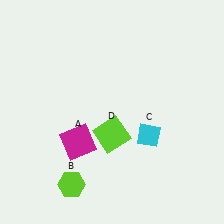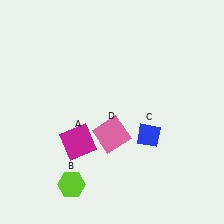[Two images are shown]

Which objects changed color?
C changed from cyan to blue. D changed from lime to pink.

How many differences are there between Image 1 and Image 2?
There are 2 differences between the two images.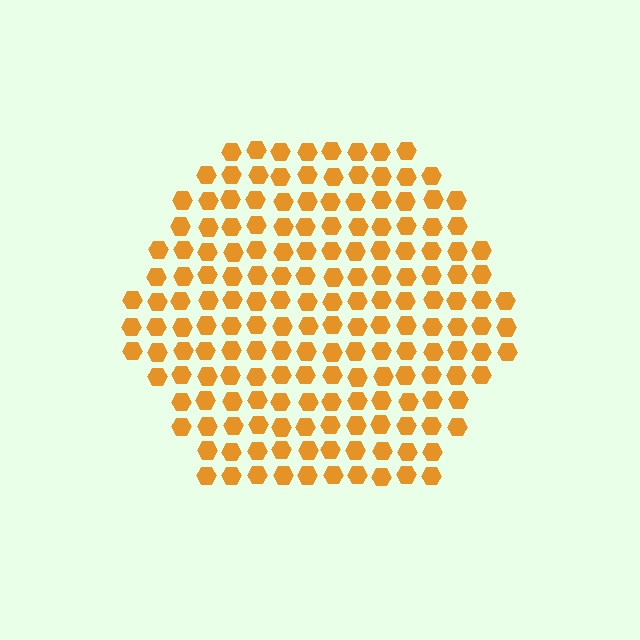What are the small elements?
The small elements are hexagons.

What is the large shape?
The large shape is a hexagon.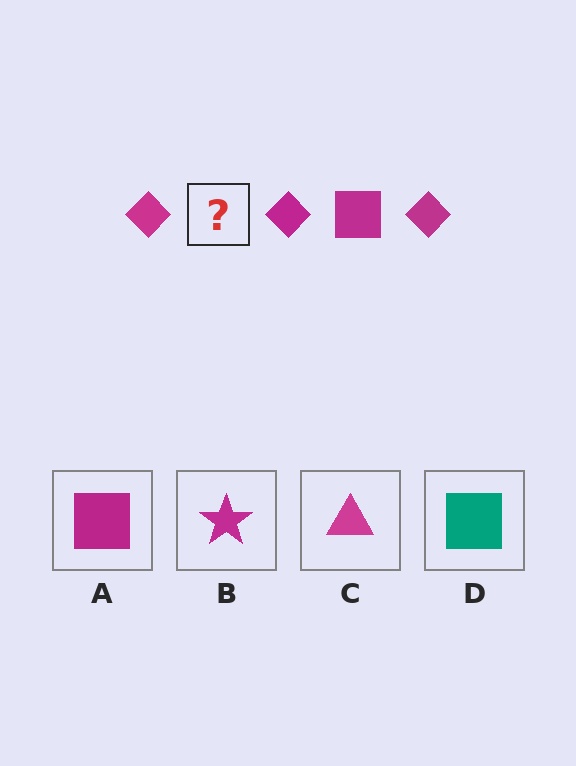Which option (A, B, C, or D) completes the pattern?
A.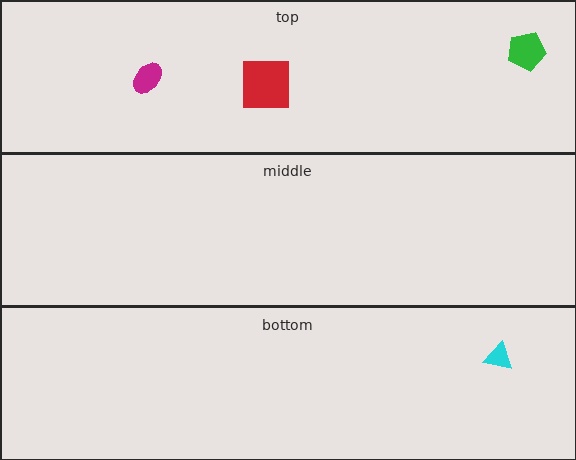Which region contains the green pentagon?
The top region.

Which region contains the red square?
The top region.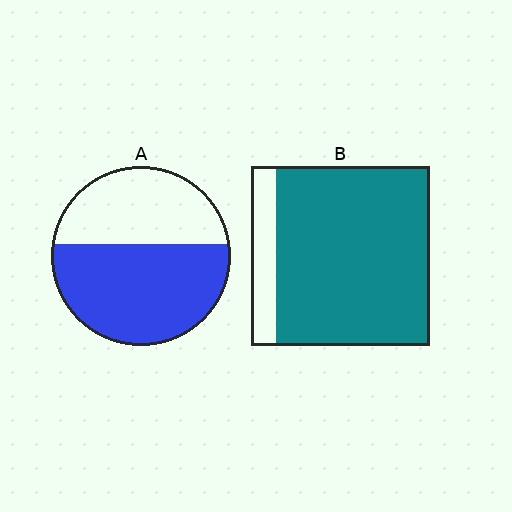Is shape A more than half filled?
Yes.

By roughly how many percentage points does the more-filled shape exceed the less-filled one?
By roughly 30 percentage points (B over A).